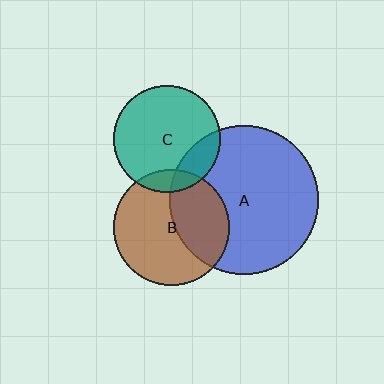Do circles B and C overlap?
Yes.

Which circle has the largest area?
Circle A (blue).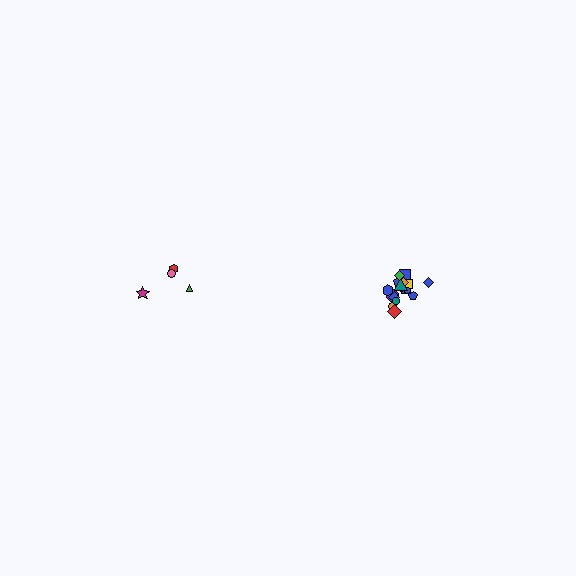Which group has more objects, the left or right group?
The right group.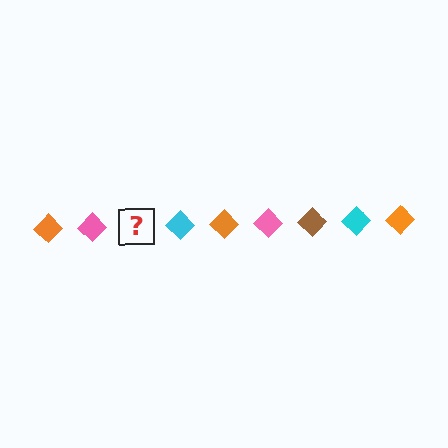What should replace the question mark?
The question mark should be replaced with a brown diamond.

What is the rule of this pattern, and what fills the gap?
The rule is that the pattern cycles through orange, pink, brown, cyan diamonds. The gap should be filled with a brown diamond.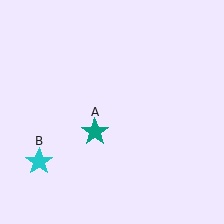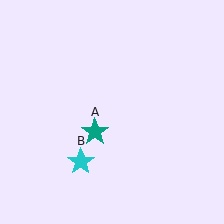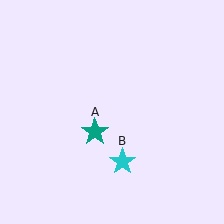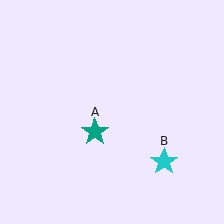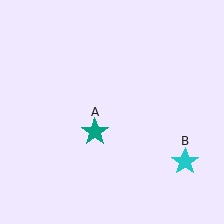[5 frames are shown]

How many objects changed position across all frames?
1 object changed position: cyan star (object B).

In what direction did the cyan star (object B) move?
The cyan star (object B) moved right.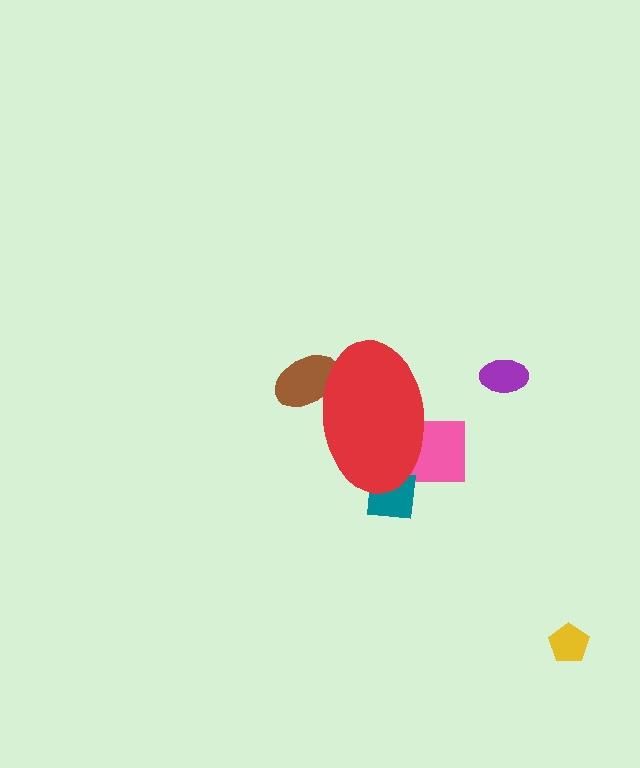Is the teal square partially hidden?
Yes, the teal square is partially hidden behind the red ellipse.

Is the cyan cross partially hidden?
Yes, the cyan cross is partially hidden behind the red ellipse.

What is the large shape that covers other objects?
A red ellipse.